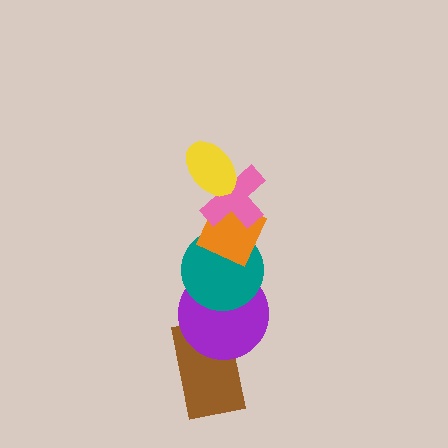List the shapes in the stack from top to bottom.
From top to bottom: the yellow ellipse, the pink cross, the orange diamond, the teal circle, the purple circle, the brown rectangle.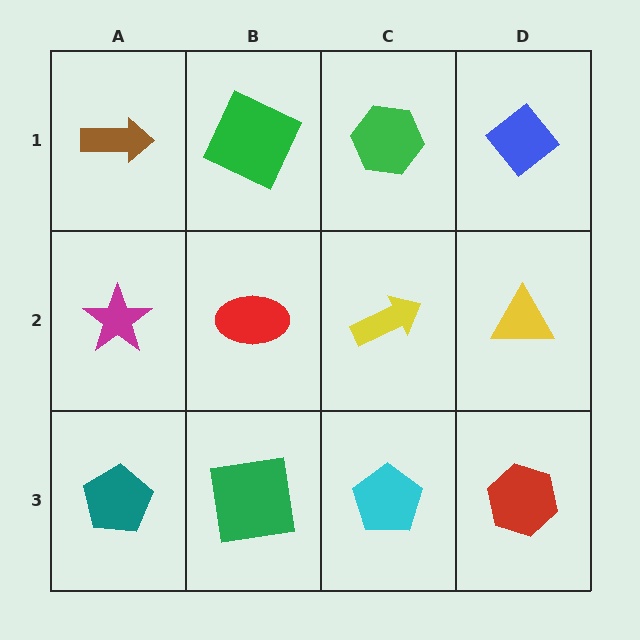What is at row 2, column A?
A magenta star.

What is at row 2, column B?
A red ellipse.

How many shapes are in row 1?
4 shapes.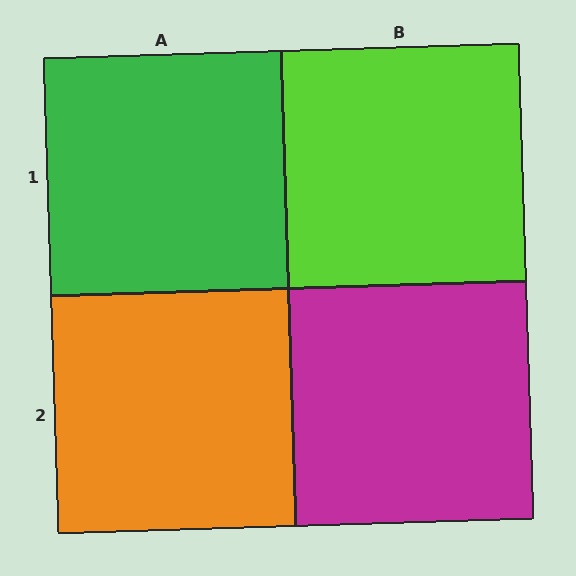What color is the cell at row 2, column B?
Magenta.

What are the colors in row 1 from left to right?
Green, lime.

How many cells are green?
1 cell is green.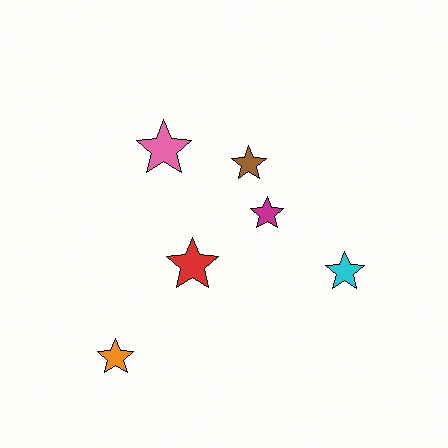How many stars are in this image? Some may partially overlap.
There are 6 stars.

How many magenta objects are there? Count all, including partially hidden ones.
There is 1 magenta object.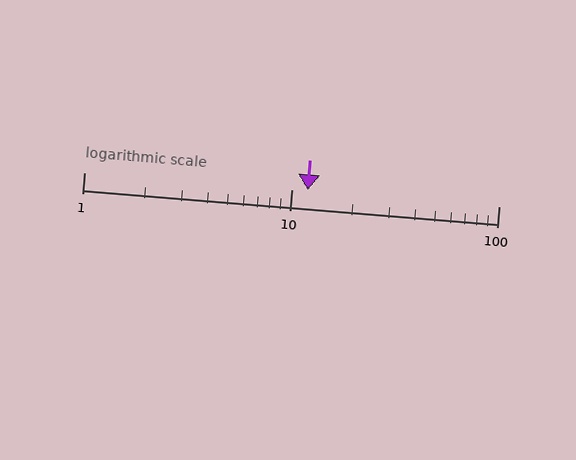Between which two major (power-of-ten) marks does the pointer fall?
The pointer is between 10 and 100.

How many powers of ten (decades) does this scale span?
The scale spans 2 decades, from 1 to 100.